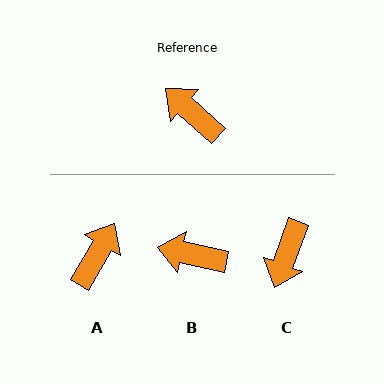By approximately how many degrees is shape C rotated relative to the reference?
Approximately 112 degrees counter-clockwise.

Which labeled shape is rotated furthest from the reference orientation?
C, about 112 degrees away.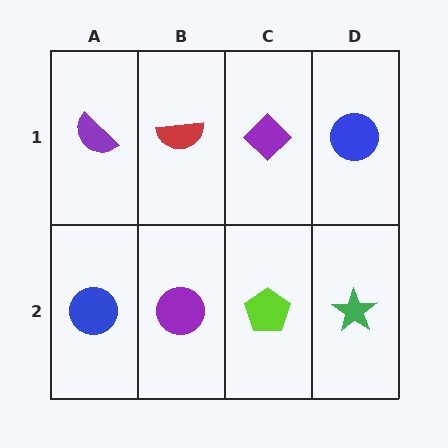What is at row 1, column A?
A purple semicircle.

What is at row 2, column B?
A purple circle.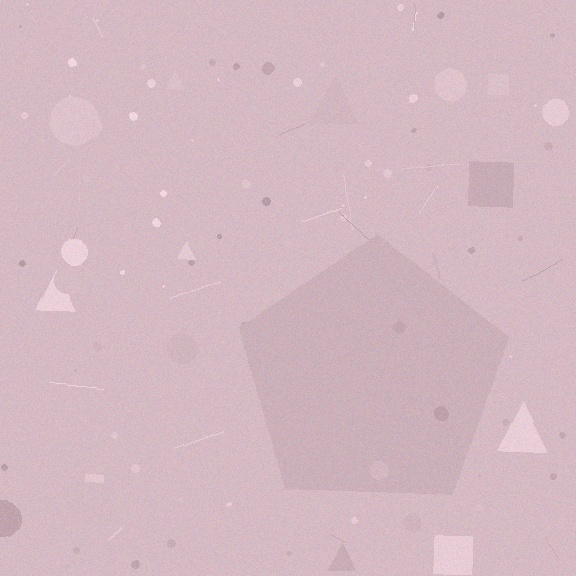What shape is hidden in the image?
A pentagon is hidden in the image.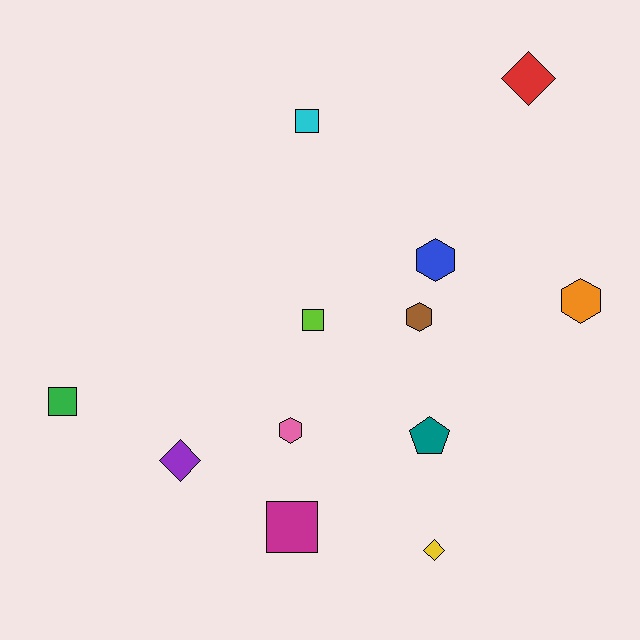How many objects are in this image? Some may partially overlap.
There are 12 objects.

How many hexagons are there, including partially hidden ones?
There are 4 hexagons.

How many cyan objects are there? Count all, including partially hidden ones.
There is 1 cyan object.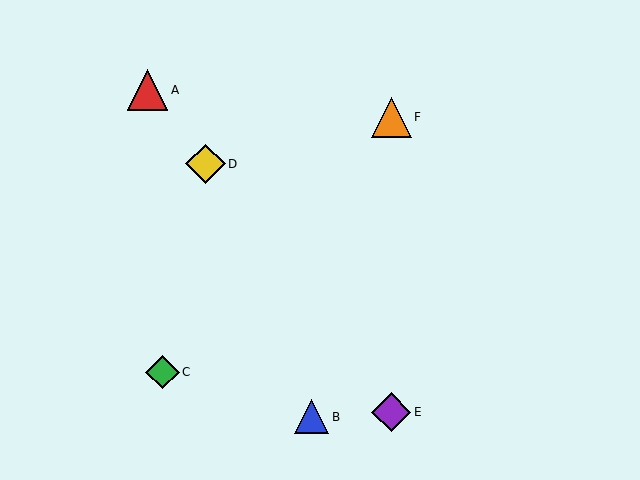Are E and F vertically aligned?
Yes, both are at x≈391.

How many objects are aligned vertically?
2 objects (E, F) are aligned vertically.